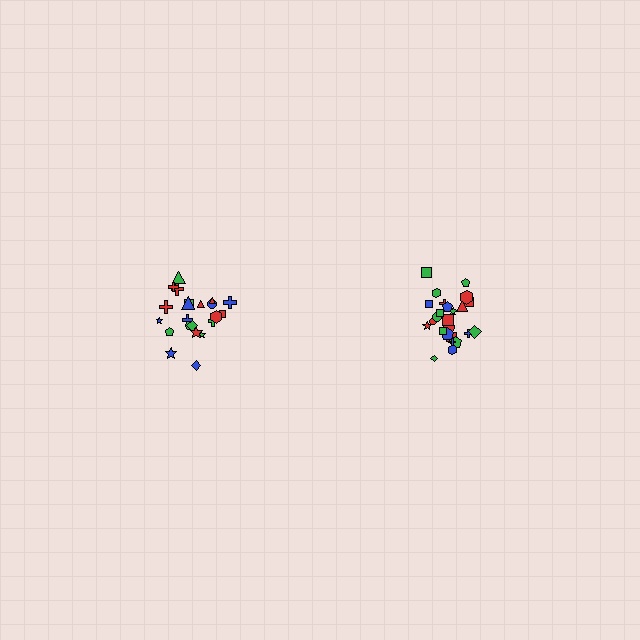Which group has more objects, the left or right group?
The right group.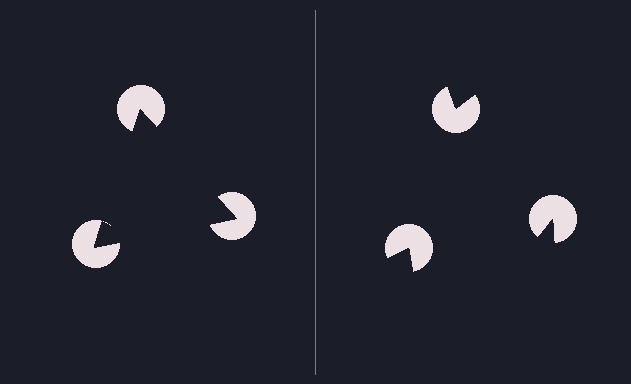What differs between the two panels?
The pac-man discs are positioned identically on both sides; only the wedge orientations differ. On the left they align to a triangle; on the right they are misaligned.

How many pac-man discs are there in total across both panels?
6 — 3 on each side.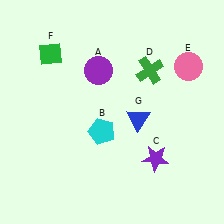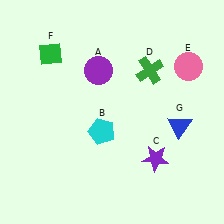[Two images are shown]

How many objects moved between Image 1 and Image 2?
1 object moved between the two images.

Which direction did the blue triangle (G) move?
The blue triangle (G) moved right.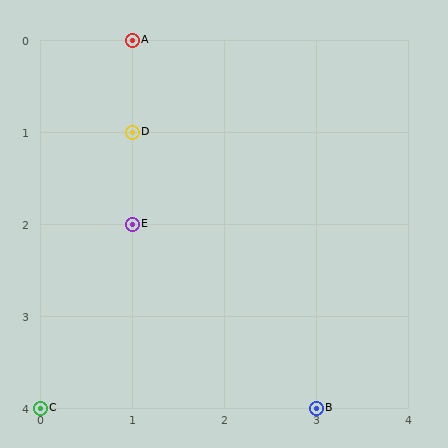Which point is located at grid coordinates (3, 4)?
Point B is at (3, 4).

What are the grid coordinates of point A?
Point A is at grid coordinates (1, 0).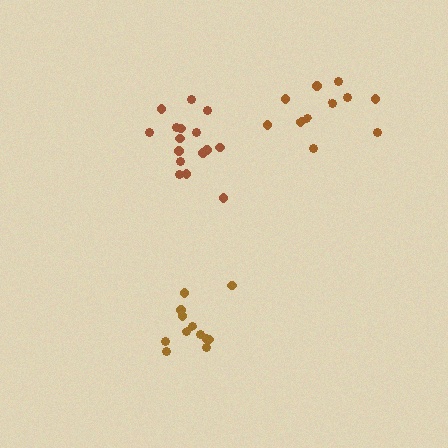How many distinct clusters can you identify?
There are 3 distinct clusters.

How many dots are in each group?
Group 1: 16 dots, Group 2: 12 dots, Group 3: 11 dots (39 total).